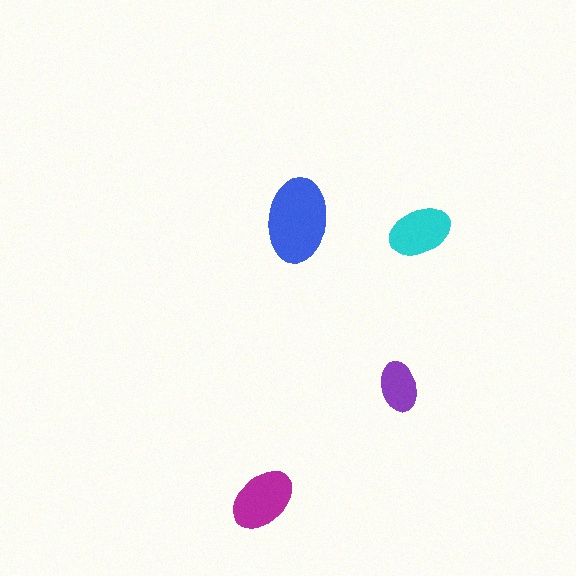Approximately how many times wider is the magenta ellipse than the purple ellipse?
About 1.5 times wider.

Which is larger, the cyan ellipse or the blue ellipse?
The blue one.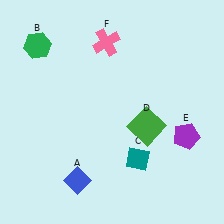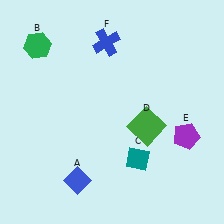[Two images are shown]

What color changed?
The cross (F) changed from pink in Image 1 to blue in Image 2.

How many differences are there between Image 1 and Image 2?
There is 1 difference between the two images.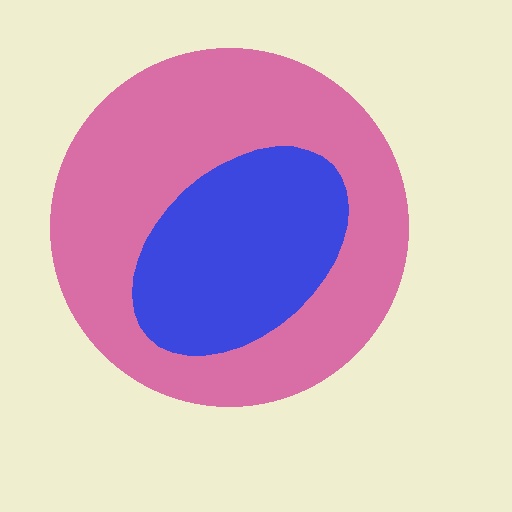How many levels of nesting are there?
2.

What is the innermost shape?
The blue ellipse.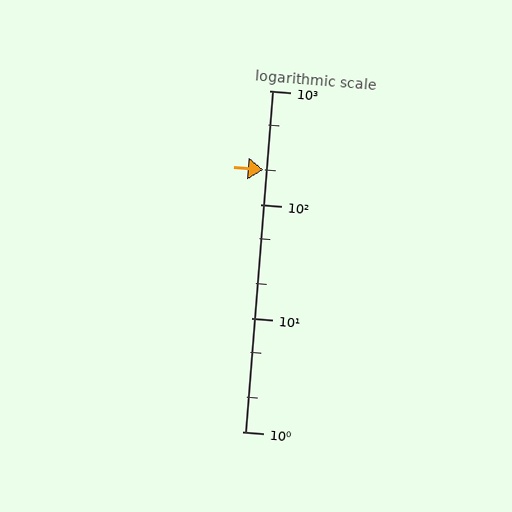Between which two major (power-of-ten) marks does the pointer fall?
The pointer is between 100 and 1000.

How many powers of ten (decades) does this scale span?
The scale spans 3 decades, from 1 to 1000.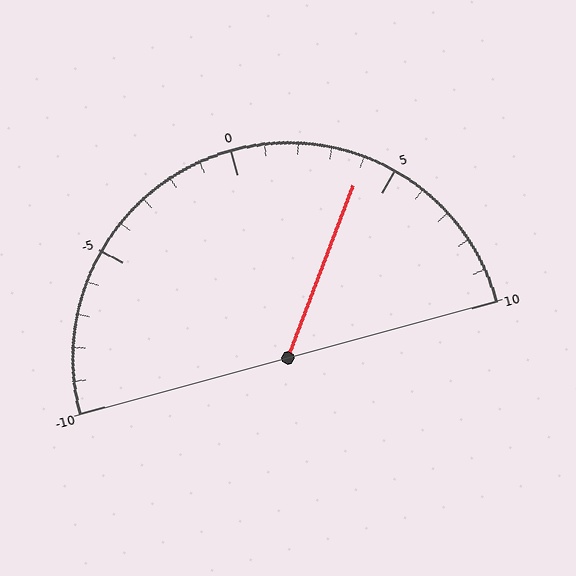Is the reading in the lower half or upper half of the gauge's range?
The reading is in the upper half of the range (-10 to 10).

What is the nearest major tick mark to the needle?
The nearest major tick mark is 5.